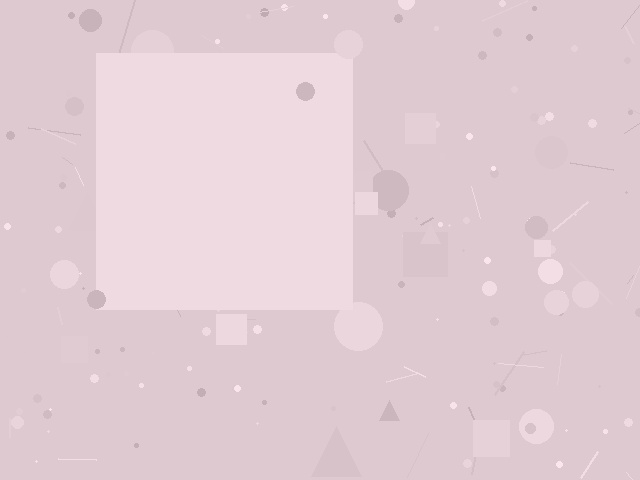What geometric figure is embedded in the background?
A square is embedded in the background.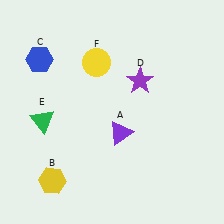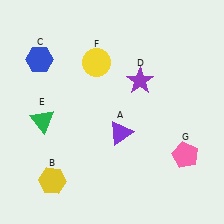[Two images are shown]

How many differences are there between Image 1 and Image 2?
There is 1 difference between the two images.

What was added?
A pink pentagon (G) was added in Image 2.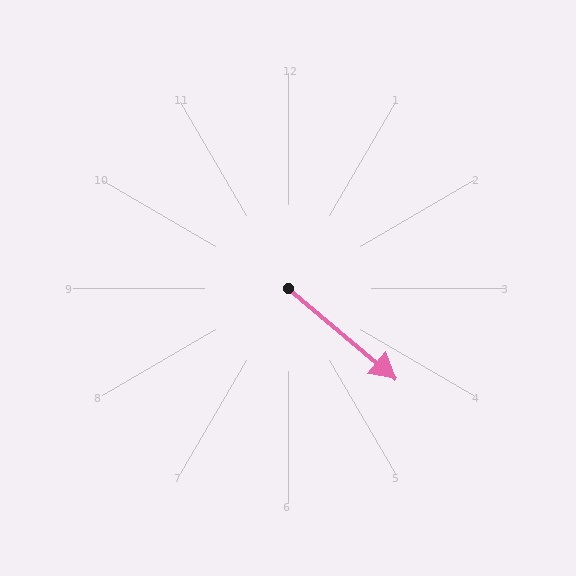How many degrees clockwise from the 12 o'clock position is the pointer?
Approximately 130 degrees.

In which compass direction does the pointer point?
Southeast.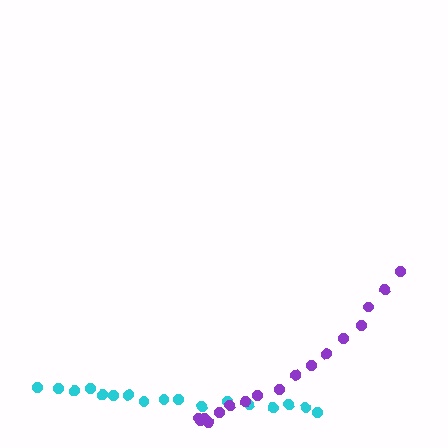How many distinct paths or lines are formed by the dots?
There are 2 distinct paths.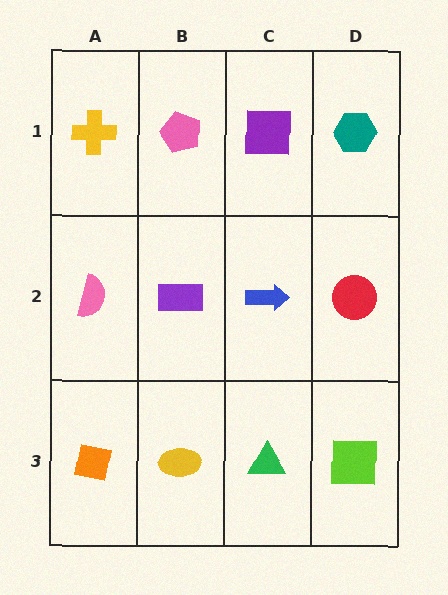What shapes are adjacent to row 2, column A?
A yellow cross (row 1, column A), an orange square (row 3, column A), a purple rectangle (row 2, column B).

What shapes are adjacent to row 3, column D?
A red circle (row 2, column D), a green triangle (row 3, column C).